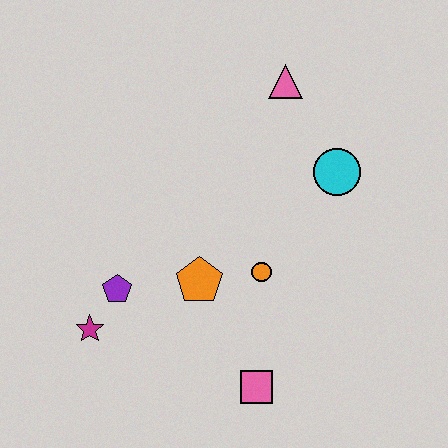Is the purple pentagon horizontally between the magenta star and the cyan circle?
Yes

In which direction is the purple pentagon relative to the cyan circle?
The purple pentagon is to the left of the cyan circle.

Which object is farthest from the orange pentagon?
The pink triangle is farthest from the orange pentagon.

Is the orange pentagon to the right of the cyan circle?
No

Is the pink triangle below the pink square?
No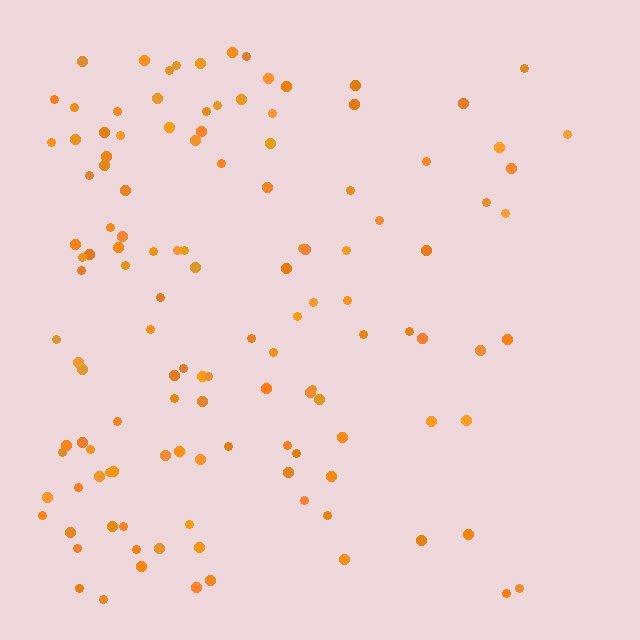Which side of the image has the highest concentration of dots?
The left.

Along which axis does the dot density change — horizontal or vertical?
Horizontal.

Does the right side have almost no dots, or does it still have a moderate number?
Still a moderate number, just noticeably fewer than the left.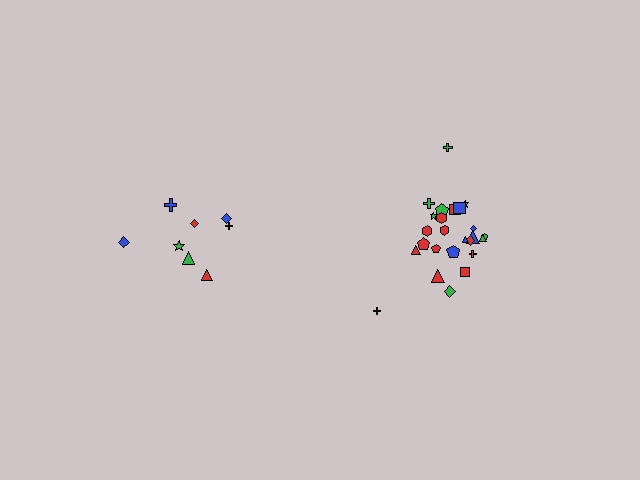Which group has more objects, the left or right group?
The right group.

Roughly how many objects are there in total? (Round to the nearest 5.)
Roughly 35 objects in total.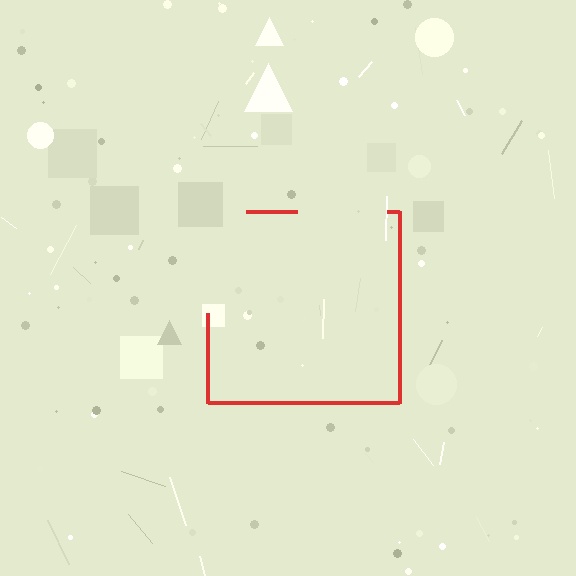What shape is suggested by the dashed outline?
The dashed outline suggests a square.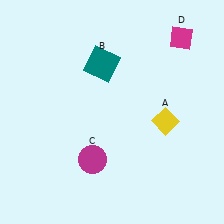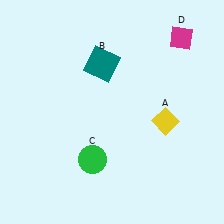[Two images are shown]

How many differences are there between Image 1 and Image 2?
There is 1 difference between the two images.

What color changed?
The circle (C) changed from magenta in Image 1 to green in Image 2.